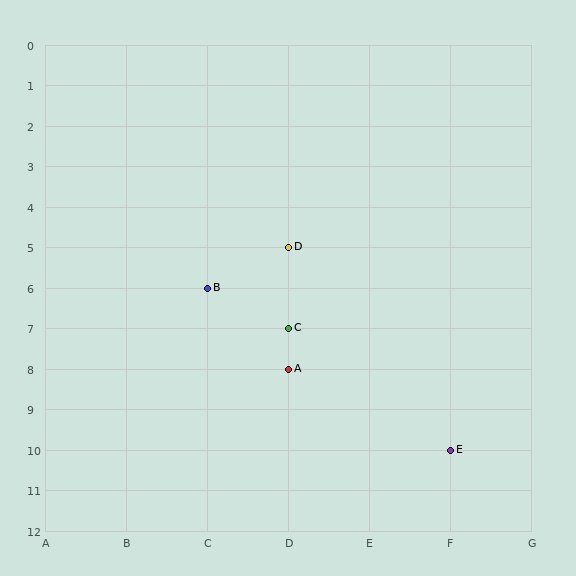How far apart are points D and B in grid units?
Points D and B are 1 column and 1 row apart (about 1.4 grid units diagonally).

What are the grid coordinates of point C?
Point C is at grid coordinates (D, 7).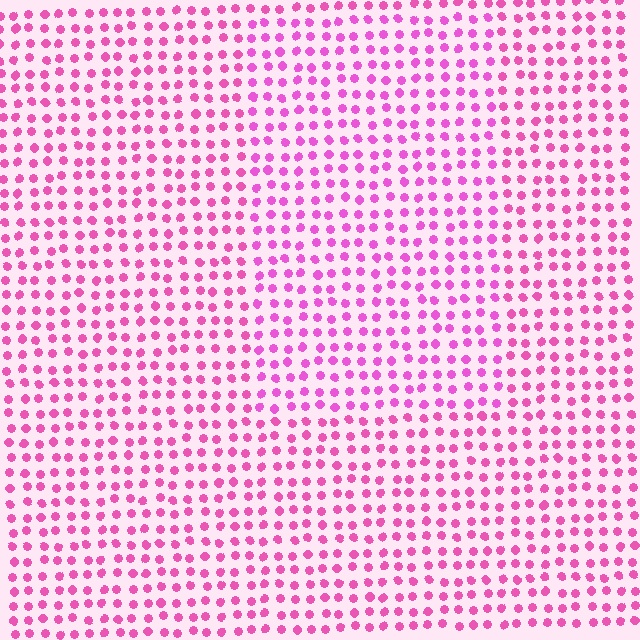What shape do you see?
I see a rectangle.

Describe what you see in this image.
The image is filled with small pink elements in a uniform arrangement. A rectangle-shaped region is visible where the elements are tinted to a slightly different hue, forming a subtle color boundary.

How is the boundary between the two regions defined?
The boundary is defined purely by a slight shift in hue (about 15 degrees). Spacing, size, and orientation are identical on both sides.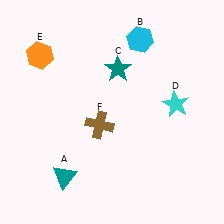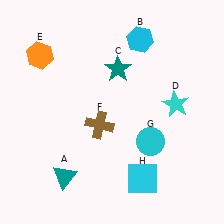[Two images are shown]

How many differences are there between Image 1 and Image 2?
There are 2 differences between the two images.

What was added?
A cyan circle (G), a cyan square (H) were added in Image 2.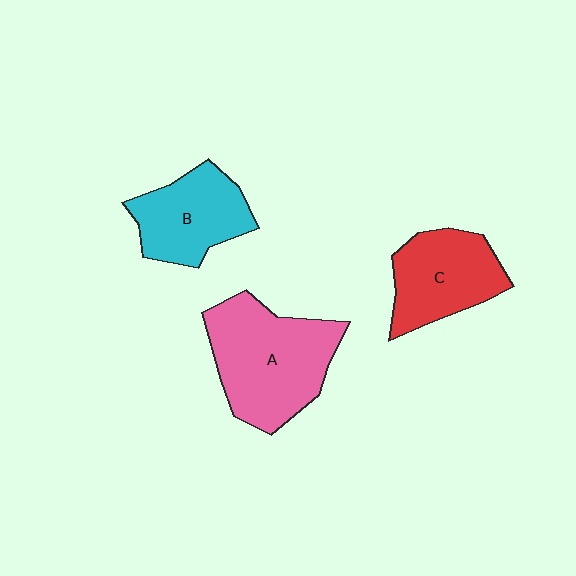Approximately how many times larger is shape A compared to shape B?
Approximately 1.5 times.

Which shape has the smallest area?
Shape B (cyan).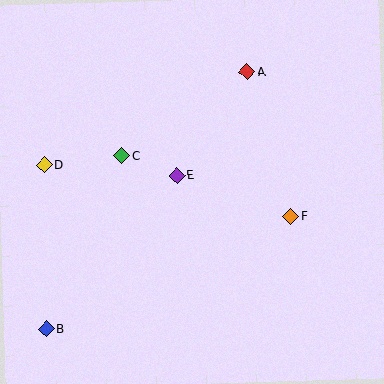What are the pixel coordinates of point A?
Point A is at (247, 72).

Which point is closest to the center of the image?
Point E at (177, 176) is closest to the center.